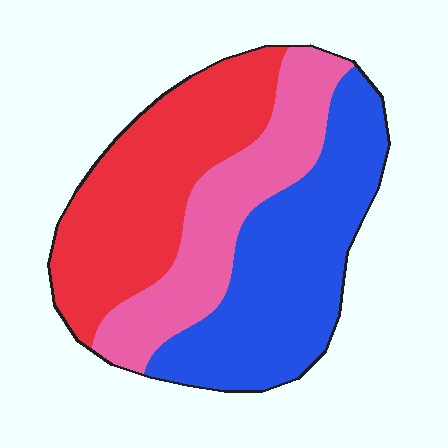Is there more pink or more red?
Red.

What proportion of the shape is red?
Red covers about 35% of the shape.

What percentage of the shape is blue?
Blue takes up between a third and a half of the shape.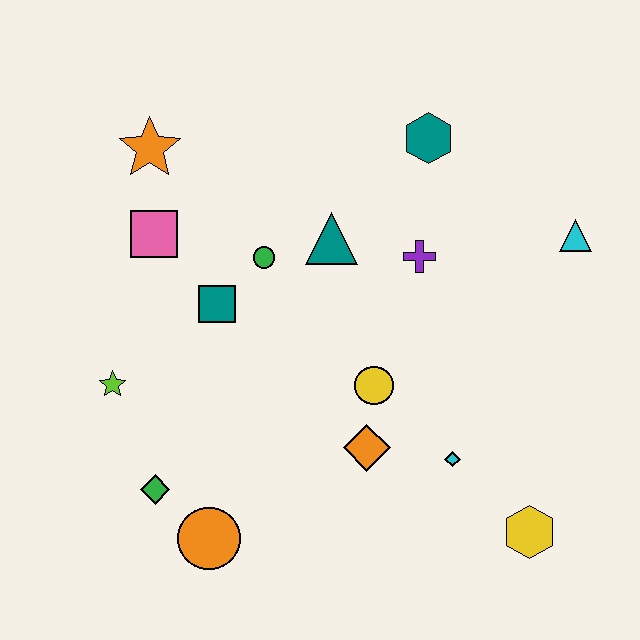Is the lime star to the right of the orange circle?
No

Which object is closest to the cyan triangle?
The purple cross is closest to the cyan triangle.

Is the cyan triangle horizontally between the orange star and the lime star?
No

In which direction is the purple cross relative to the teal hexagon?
The purple cross is below the teal hexagon.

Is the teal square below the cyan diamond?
No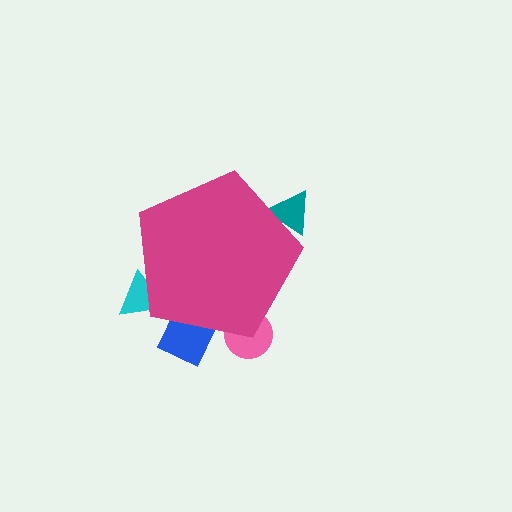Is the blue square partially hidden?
Yes, the blue square is partially hidden behind the magenta pentagon.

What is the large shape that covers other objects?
A magenta pentagon.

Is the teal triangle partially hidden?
Yes, the teal triangle is partially hidden behind the magenta pentagon.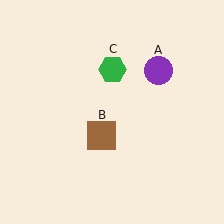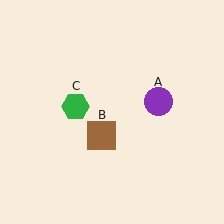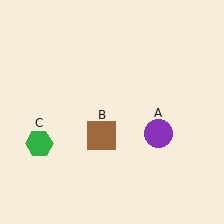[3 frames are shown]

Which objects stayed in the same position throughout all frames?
Brown square (object B) remained stationary.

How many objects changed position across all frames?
2 objects changed position: purple circle (object A), green hexagon (object C).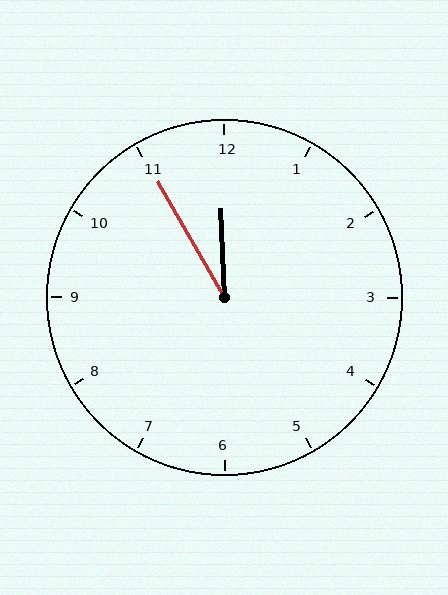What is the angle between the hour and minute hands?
Approximately 28 degrees.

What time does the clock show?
11:55.